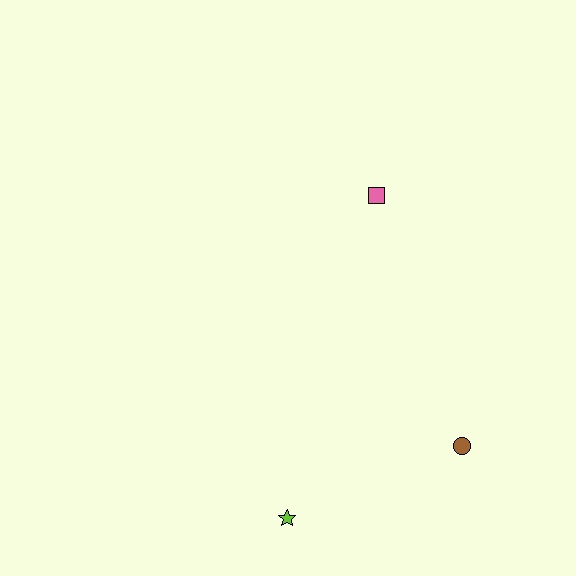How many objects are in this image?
There are 3 objects.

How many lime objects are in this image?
There is 1 lime object.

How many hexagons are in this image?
There are no hexagons.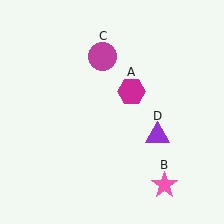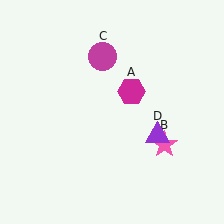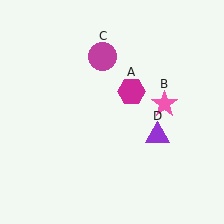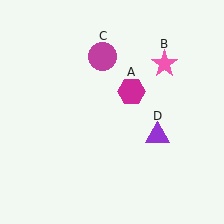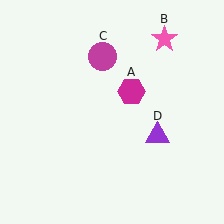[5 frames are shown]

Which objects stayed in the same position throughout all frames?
Magenta hexagon (object A) and magenta circle (object C) and purple triangle (object D) remained stationary.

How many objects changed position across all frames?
1 object changed position: pink star (object B).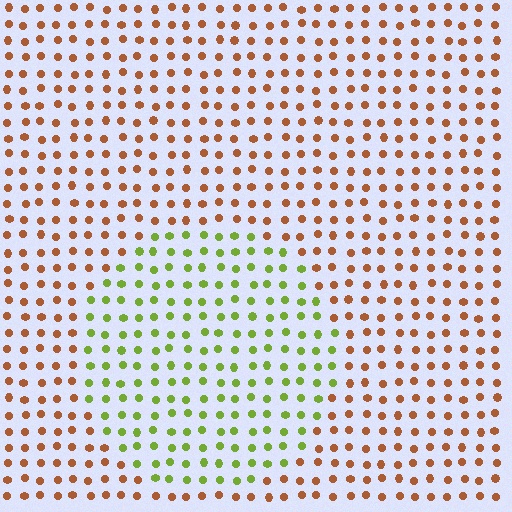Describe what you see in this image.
The image is filled with small brown elements in a uniform arrangement. A circle-shaped region is visible where the elements are tinted to a slightly different hue, forming a subtle color boundary.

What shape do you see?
I see a circle.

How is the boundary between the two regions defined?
The boundary is defined purely by a slight shift in hue (about 68 degrees). Spacing, size, and orientation are identical on both sides.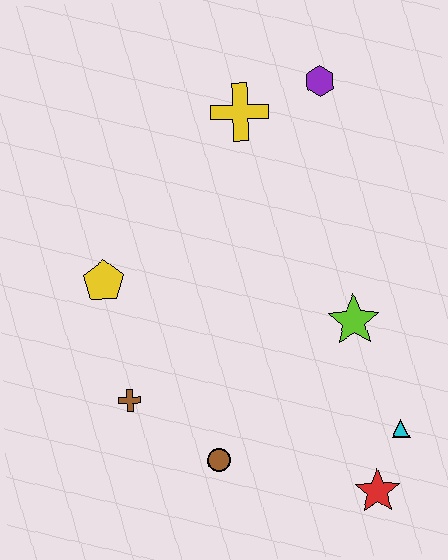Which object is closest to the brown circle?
The brown cross is closest to the brown circle.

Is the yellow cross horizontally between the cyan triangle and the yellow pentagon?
Yes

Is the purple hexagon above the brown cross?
Yes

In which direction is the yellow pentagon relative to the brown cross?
The yellow pentagon is above the brown cross.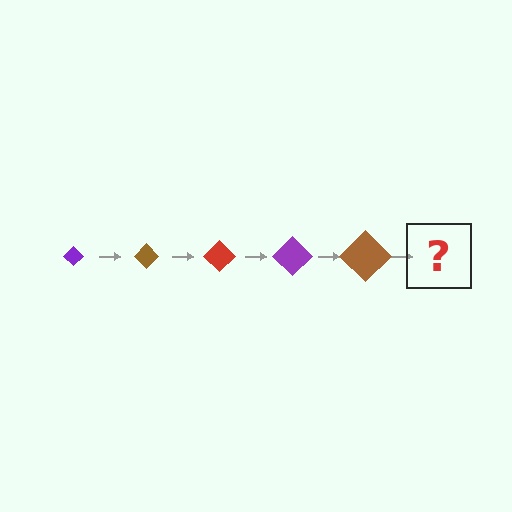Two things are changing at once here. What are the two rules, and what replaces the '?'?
The two rules are that the diamond grows larger each step and the color cycles through purple, brown, and red. The '?' should be a red diamond, larger than the previous one.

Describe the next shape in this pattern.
It should be a red diamond, larger than the previous one.